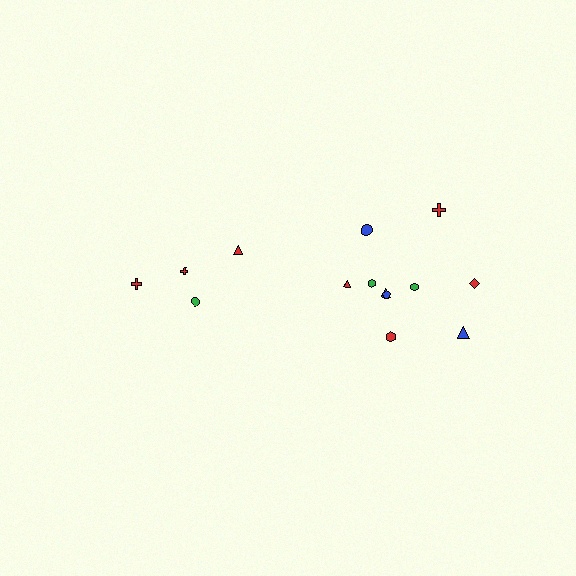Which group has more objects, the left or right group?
The right group.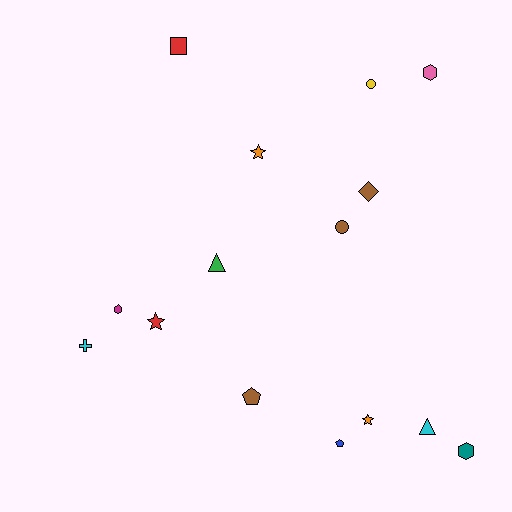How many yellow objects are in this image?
There is 1 yellow object.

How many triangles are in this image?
There are 2 triangles.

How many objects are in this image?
There are 15 objects.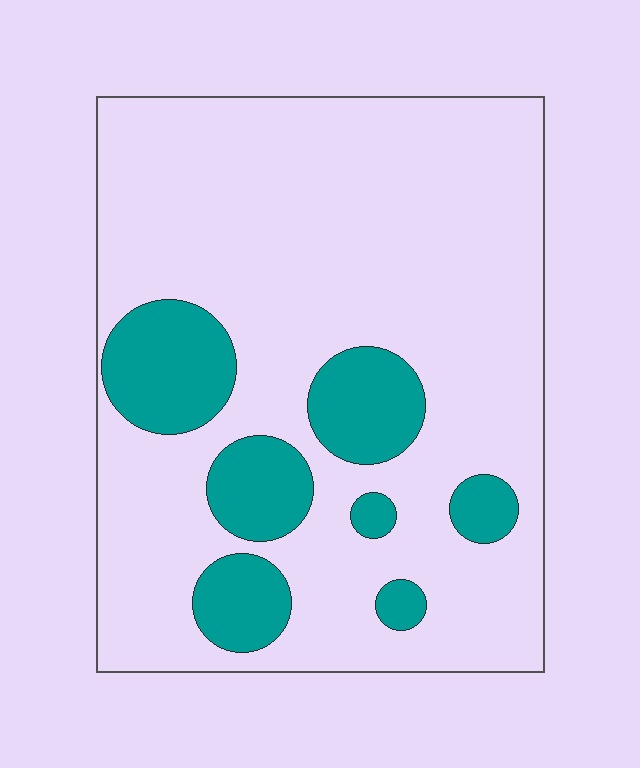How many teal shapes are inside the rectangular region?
7.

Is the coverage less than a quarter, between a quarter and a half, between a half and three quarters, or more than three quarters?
Less than a quarter.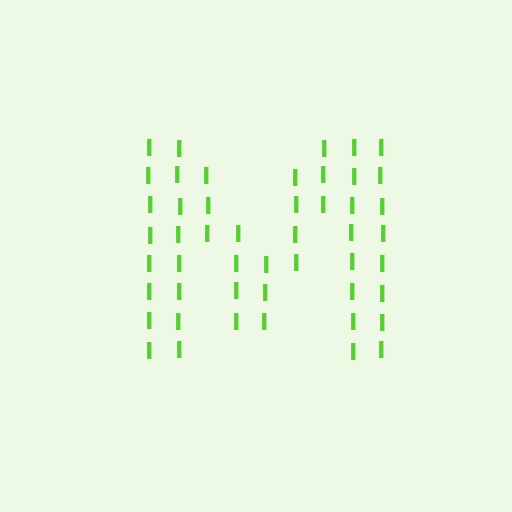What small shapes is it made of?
It is made of small letter I's.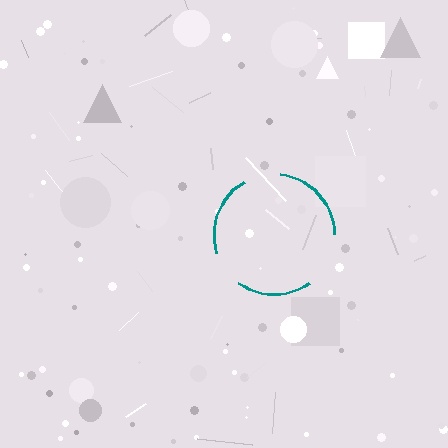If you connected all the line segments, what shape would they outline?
They would outline a circle.